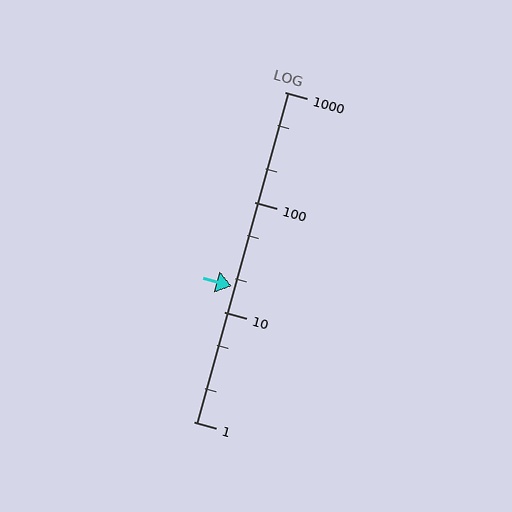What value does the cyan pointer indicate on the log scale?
The pointer indicates approximately 17.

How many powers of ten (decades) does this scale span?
The scale spans 3 decades, from 1 to 1000.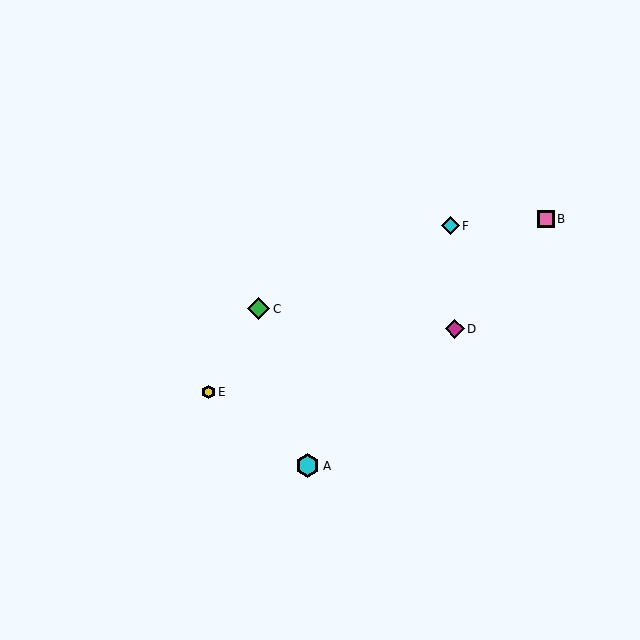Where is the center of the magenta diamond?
The center of the magenta diamond is at (455, 329).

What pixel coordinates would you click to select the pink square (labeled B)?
Click at (546, 219) to select the pink square B.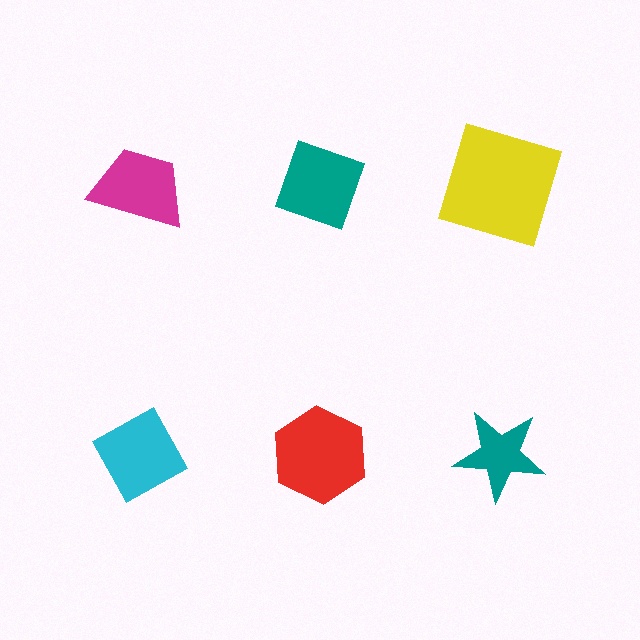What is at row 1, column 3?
A yellow square.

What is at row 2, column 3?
A teal star.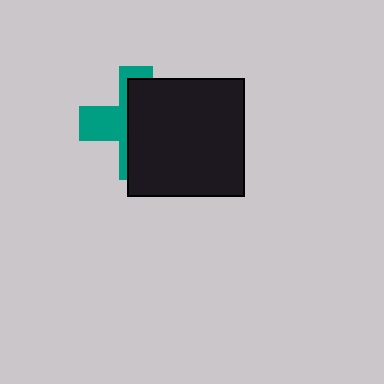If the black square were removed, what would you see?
You would see the complete teal cross.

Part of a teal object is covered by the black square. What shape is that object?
It is a cross.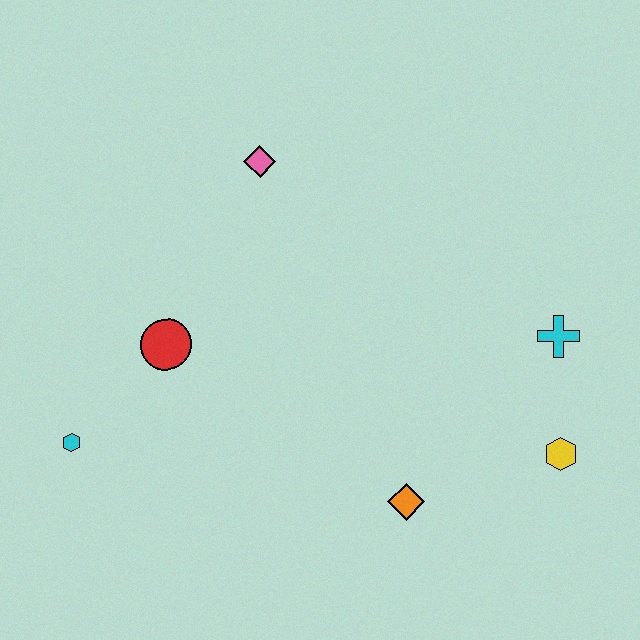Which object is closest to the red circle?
The cyan hexagon is closest to the red circle.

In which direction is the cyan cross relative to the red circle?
The cyan cross is to the right of the red circle.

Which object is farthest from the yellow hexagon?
The cyan hexagon is farthest from the yellow hexagon.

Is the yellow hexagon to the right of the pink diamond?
Yes